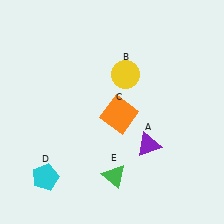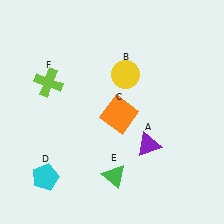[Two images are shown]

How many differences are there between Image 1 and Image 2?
There is 1 difference between the two images.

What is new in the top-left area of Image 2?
A lime cross (F) was added in the top-left area of Image 2.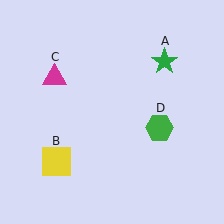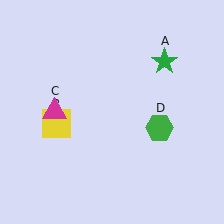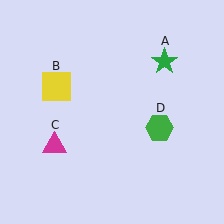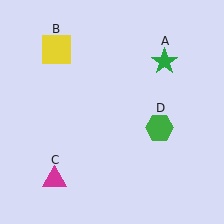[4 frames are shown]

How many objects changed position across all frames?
2 objects changed position: yellow square (object B), magenta triangle (object C).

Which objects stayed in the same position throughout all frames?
Green star (object A) and green hexagon (object D) remained stationary.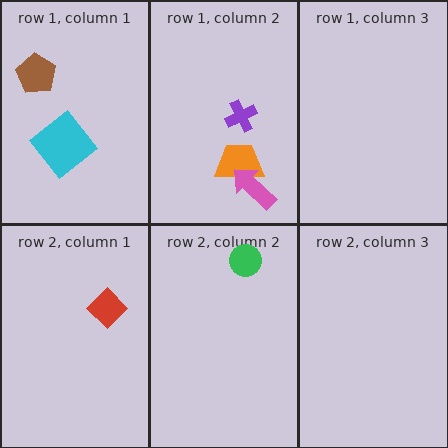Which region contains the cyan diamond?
The row 1, column 1 region.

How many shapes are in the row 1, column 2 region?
3.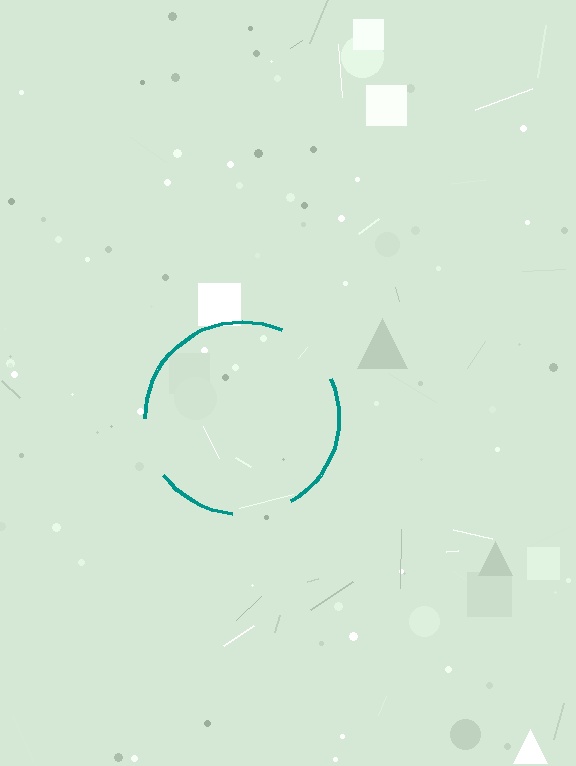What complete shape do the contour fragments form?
The contour fragments form a circle.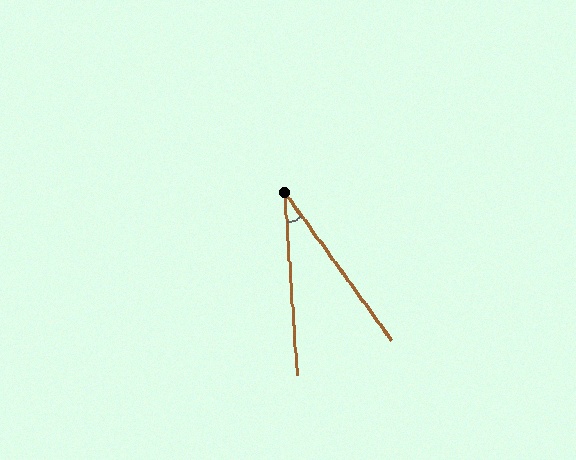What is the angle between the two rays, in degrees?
Approximately 32 degrees.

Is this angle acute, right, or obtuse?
It is acute.